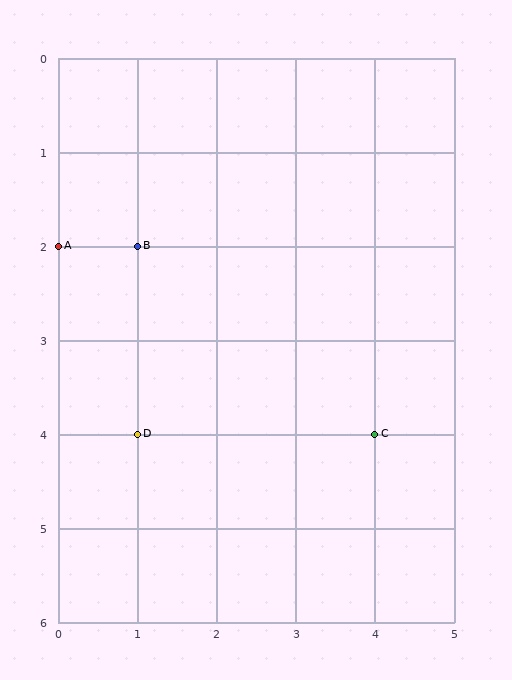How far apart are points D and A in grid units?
Points D and A are 1 column and 2 rows apart (about 2.2 grid units diagonally).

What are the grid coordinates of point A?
Point A is at grid coordinates (0, 2).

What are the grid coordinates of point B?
Point B is at grid coordinates (1, 2).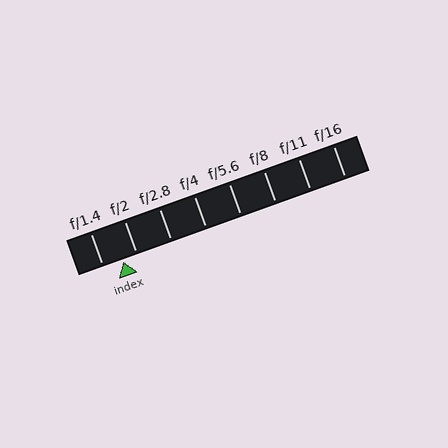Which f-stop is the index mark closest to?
The index mark is closest to f/2.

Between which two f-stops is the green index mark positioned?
The index mark is between f/1.4 and f/2.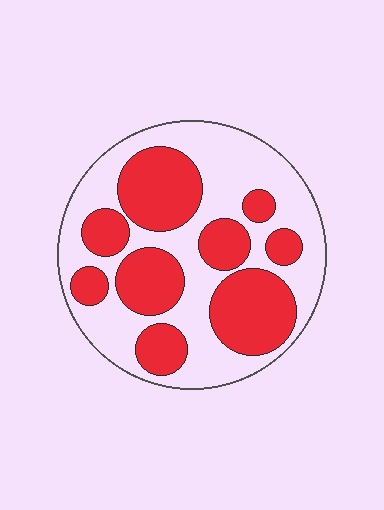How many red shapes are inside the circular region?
9.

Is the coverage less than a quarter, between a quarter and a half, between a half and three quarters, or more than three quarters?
Between a quarter and a half.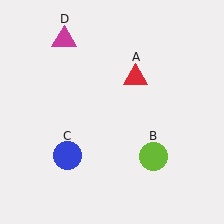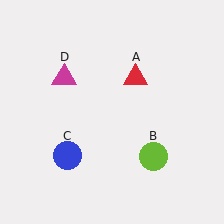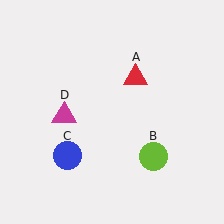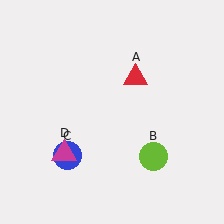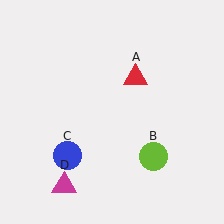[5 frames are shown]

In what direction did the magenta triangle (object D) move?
The magenta triangle (object D) moved down.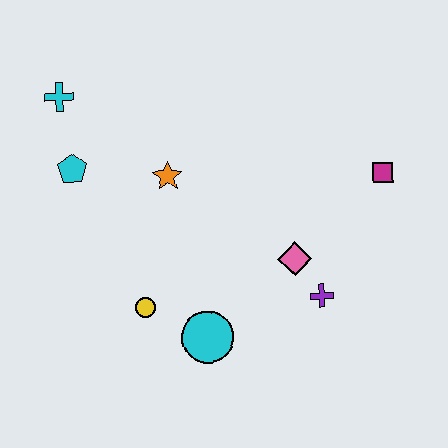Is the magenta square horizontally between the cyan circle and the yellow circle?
No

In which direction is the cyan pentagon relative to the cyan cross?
The cyan pentagon is below the cyan cross.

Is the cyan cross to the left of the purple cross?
Yes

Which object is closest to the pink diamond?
The purple cross is closest to the pink diamond.